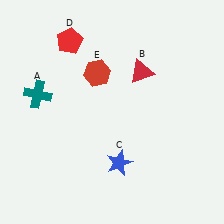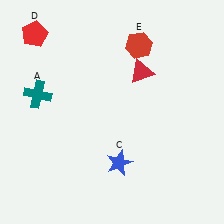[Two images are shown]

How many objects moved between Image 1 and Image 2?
2 objects moved between the two images.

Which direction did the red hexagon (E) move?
The red hexagon (E) moved right.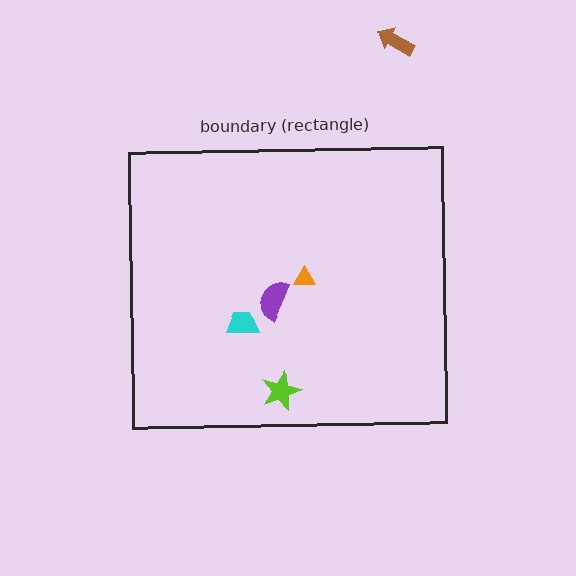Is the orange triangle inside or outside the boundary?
Inside.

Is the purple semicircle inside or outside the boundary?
Inside.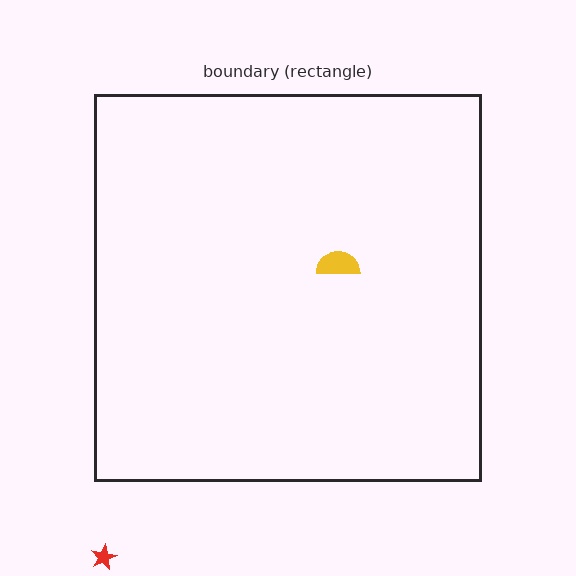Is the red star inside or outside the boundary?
Outside.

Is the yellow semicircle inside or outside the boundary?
Inside.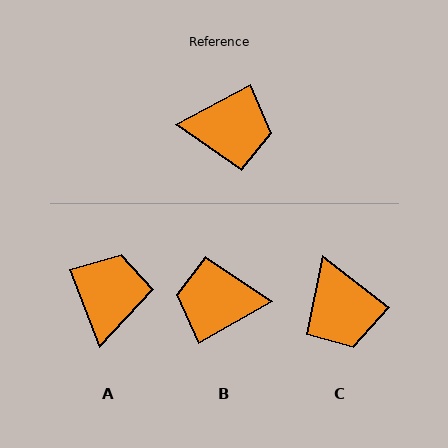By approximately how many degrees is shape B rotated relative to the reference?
Approximately 179 degrees clockwise.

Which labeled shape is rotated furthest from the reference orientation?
B, about 179 degrees away.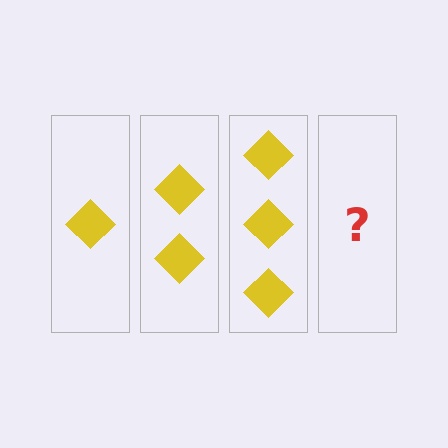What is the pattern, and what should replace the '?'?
The pattern is that each step adds one more diamond. The '?' should be 4 diamonds.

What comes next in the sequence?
The next element should be 4 diamonds.